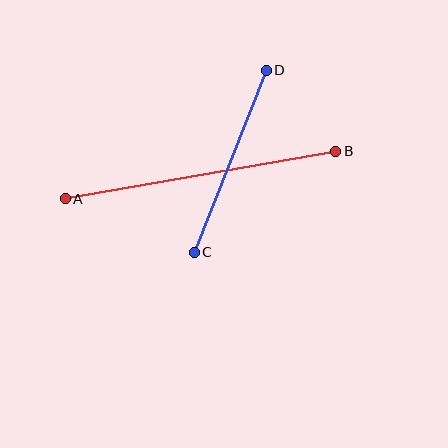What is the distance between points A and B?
The distance is approximately 275 pixels.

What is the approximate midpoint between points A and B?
The midpoint is at approximately (201, 175) pixels.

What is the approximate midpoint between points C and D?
The midpoint is at approximately (230, 161) pixels.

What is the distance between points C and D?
The distance is approximately 196 pixels.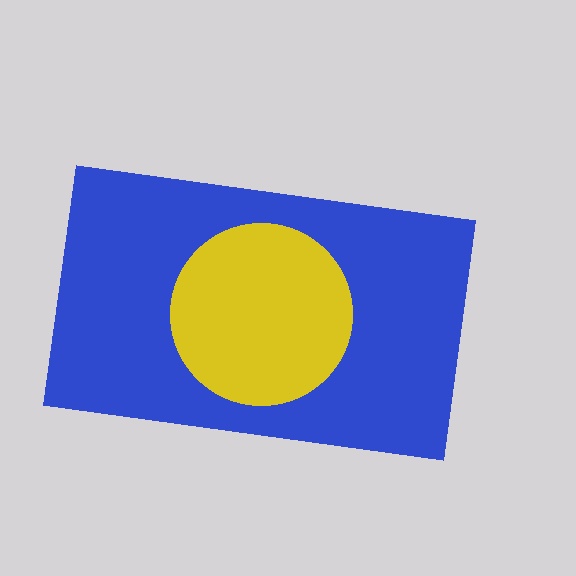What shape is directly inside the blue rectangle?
The yellow circle.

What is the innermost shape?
The yellow circle.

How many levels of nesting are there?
2.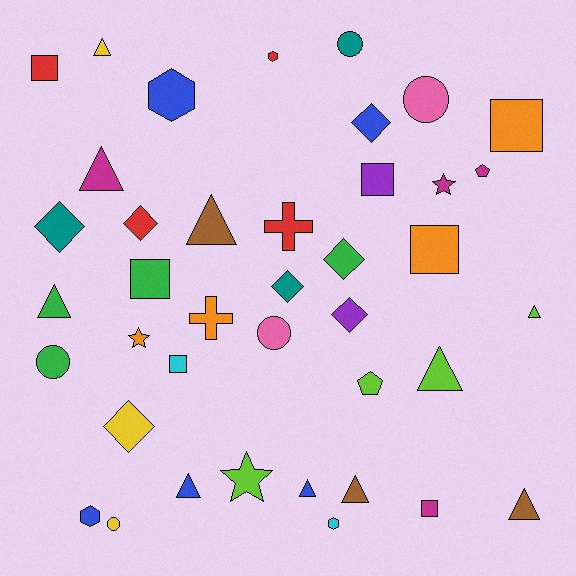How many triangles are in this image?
There are 10 triangles.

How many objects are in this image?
There are 40 objects.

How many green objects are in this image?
There are 4 green objects.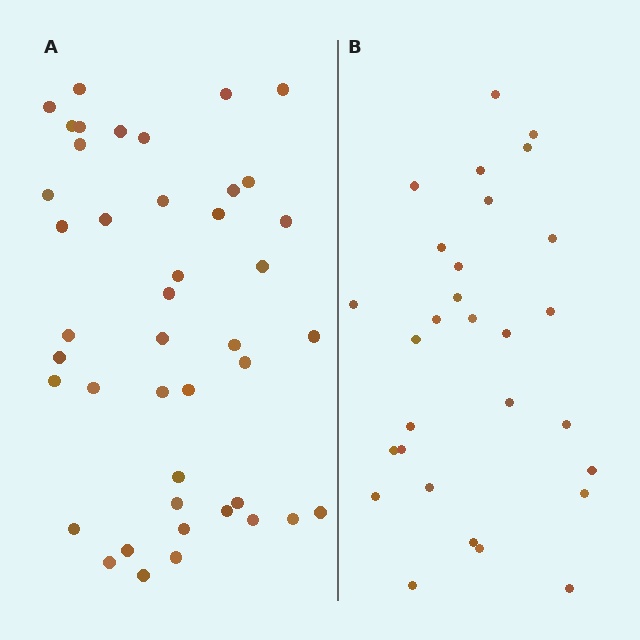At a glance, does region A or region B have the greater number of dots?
Region A (the left region) has more dots.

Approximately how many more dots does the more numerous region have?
Region A has approximately 15 more dots than region B.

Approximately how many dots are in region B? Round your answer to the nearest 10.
About 30 dots. (The exact count is 29, which rounds to 30.)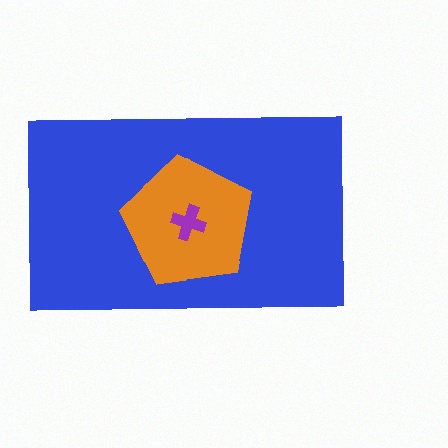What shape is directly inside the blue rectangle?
The orange pentagon.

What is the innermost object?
The purple cross.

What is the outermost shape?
The blue rectangle.